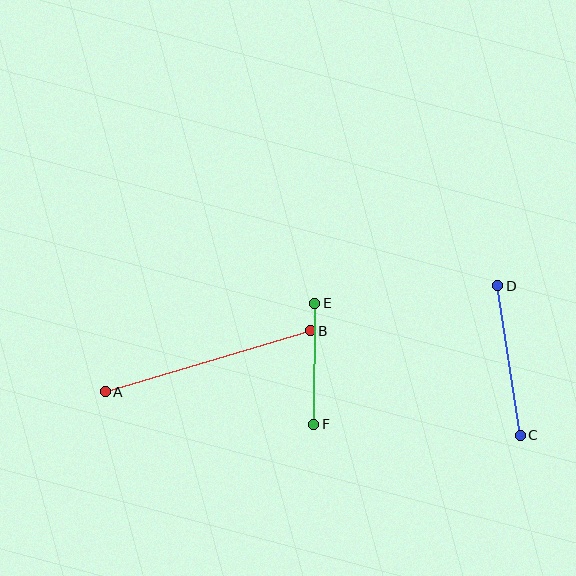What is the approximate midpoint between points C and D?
The midpoint is at approximately (509, 361) pixels.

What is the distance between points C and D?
The distance is approximately 151 pixels.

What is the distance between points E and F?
The distance is approximately 121 pixels.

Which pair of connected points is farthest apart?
Points A and B are farthest apart.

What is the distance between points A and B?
The distance is approximately 214 pixels.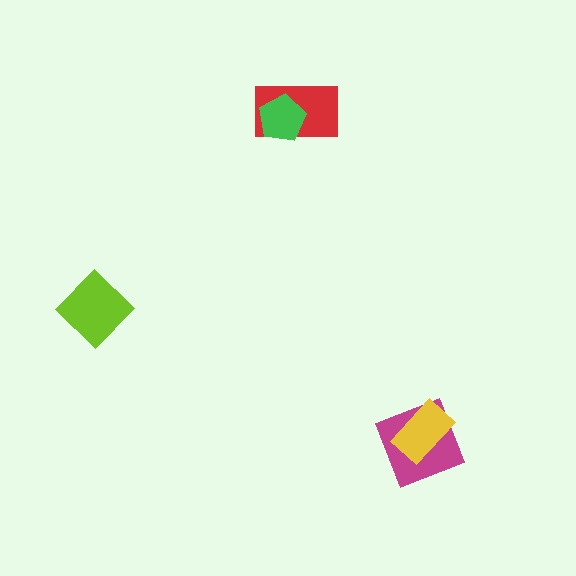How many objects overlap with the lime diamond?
0 objects overlap with the lime diamond.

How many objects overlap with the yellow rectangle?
1 object overlaps with the yellow rectangle.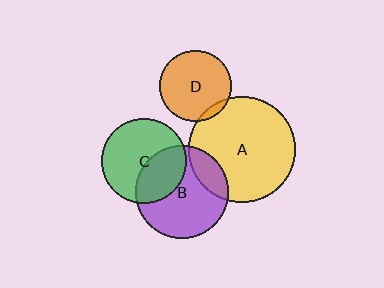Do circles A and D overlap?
Yes.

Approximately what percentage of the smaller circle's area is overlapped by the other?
Approximately 5%.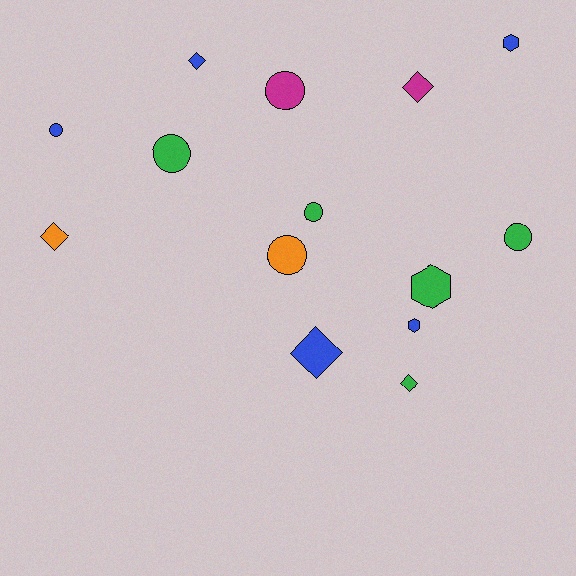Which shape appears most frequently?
Circle, with 6 objects.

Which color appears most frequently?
Blue, with 5 objects.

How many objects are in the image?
There are 14 objects.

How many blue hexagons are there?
There are 2 blue hexagons.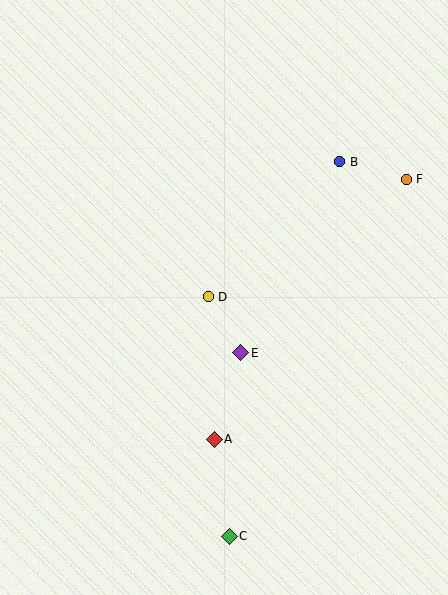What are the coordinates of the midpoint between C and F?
The midpoint between C and F is at (318, 358).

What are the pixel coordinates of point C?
Point C is at (229, 536).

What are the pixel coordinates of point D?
Point D is at (208, 297).